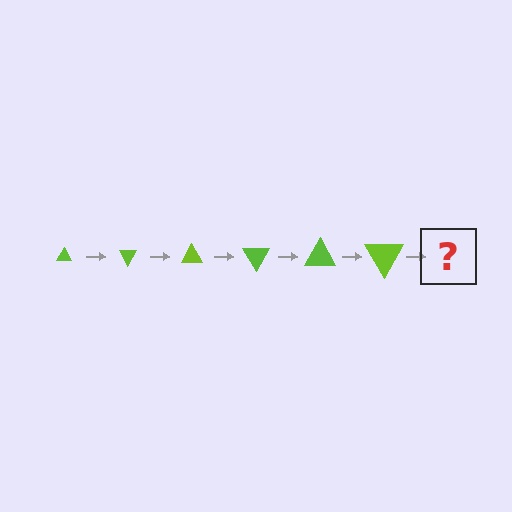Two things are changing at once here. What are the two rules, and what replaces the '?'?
The two rules are that the triangle grows larger each step and it rotates 60 degrees each step. The '?' should be a triangle, larger than the previous one and rotated 360 degrees from the start.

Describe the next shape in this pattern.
It should be a triangle, larger than the previous one and rotated 360 degrees from the start.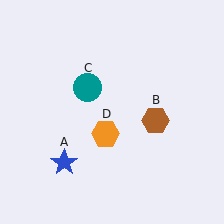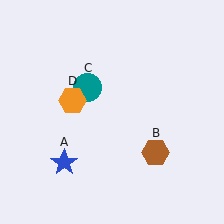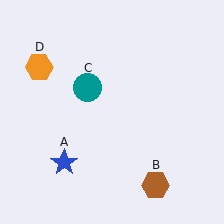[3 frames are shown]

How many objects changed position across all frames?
2 objects changed position: brown hexagon (object B), orange hexagon (object D).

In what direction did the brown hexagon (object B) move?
The brown hexagon (object B) moved down.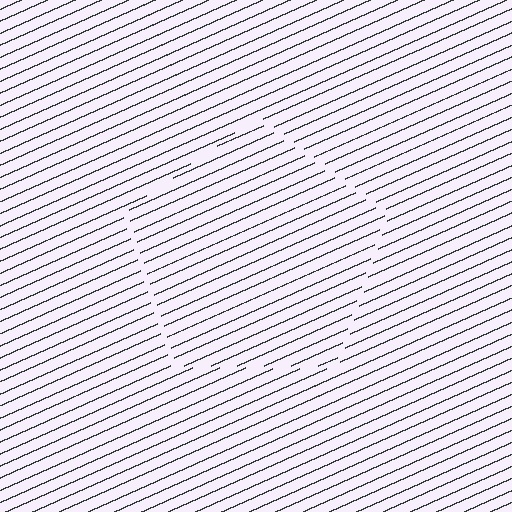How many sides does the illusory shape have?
5 sides — the line-ends trace a pentagon.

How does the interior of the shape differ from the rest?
The interior of the shape contains the same grating, shifted by half a period — the contour is defined by the phase discontinuity where line-ends from the inner and outer gratings abut.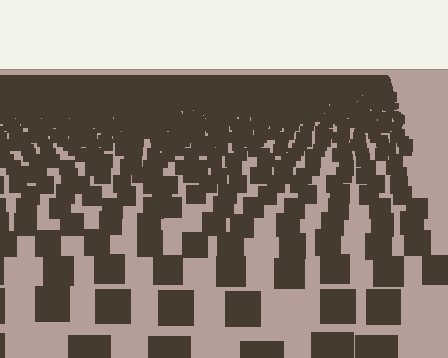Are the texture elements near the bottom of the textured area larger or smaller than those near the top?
Larger. Near the bottom, elements are closer to the viewer and appear at a bigger on-screen size.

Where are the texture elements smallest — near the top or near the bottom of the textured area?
Near the top.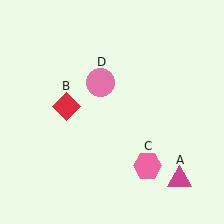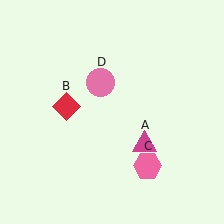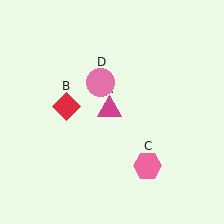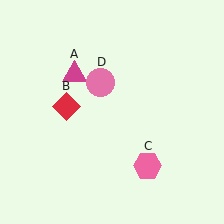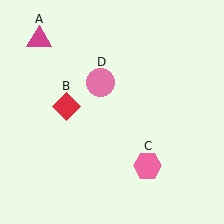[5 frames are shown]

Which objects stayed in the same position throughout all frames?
Red diamond (object B) and pink hexagon (object C) and pink circle (object D) remained stationary.